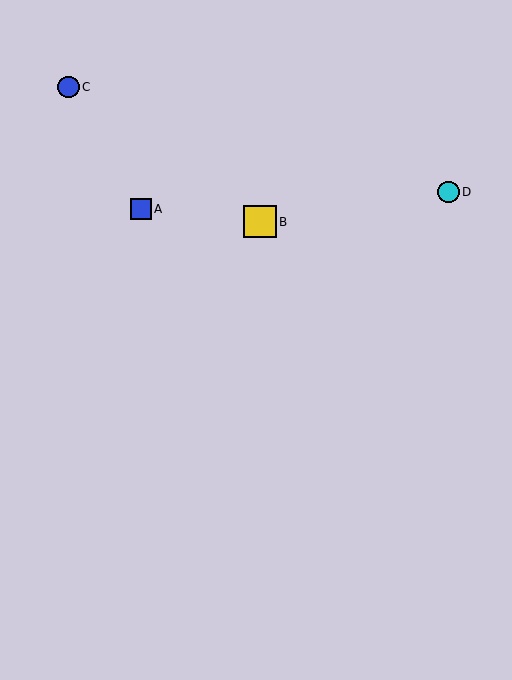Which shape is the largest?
The yellow square (labeled B) is the largest.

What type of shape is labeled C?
Shape C is a blue circle.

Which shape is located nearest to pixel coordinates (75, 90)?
The blue circle (labeled C) at (68, 87) is nearest to that location.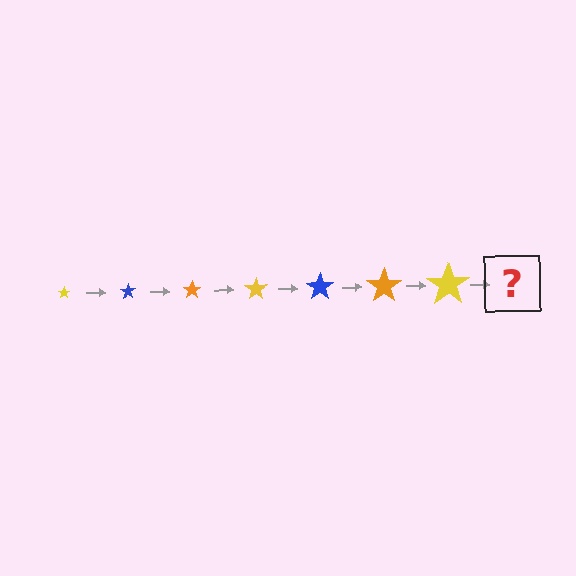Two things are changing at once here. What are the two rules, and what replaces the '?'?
The two rules are that the star grows larger each step and the color cycles through yellow, blue, and orange. The '?' should be a blue star, larger than the previous one.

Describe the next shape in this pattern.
It should be a blue star, larger than the previous one.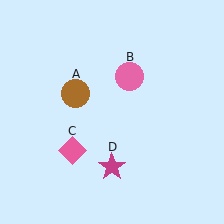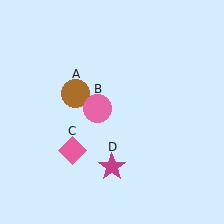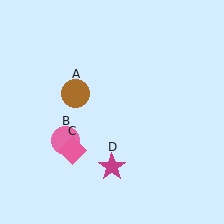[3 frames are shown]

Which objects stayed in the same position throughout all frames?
Brown circle (object A) and pink diamond (object C) and magenta star (object D) remained stationary.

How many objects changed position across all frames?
1 object changed position: pink circle (object B).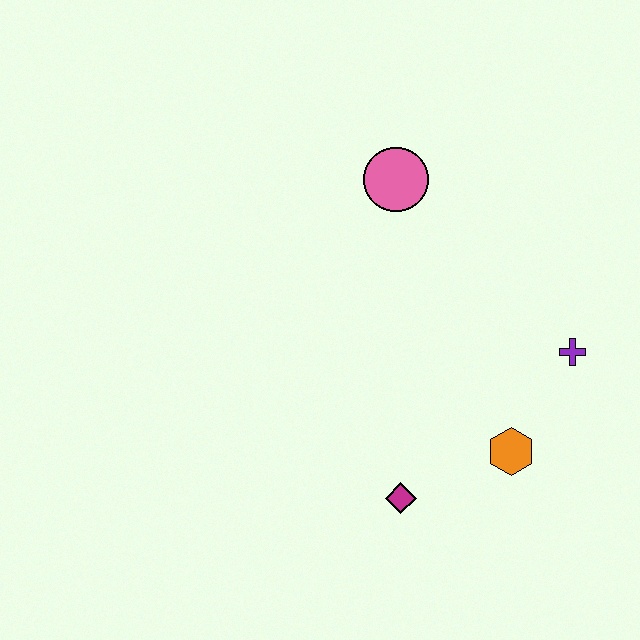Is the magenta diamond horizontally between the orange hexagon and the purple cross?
No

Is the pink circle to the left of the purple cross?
Yes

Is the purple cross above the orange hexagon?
Yes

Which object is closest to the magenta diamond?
The orange hexagon is closest to the magenta diamond.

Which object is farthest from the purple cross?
The pink circle is farthest from the purple cross.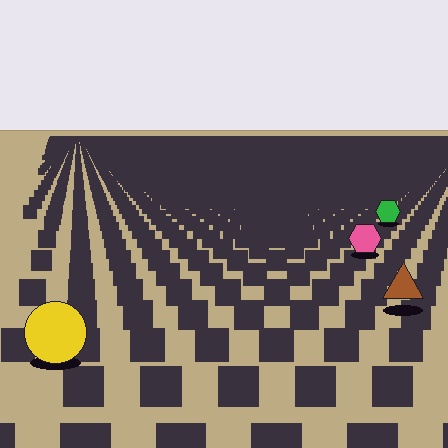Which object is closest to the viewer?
The yellow circle is closest. The texture marks near it are larger and more spread out.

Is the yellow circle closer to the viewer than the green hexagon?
Yes. The yellow circle is closer — you can tell from the texture gradient: the ground texture is coarser near it.